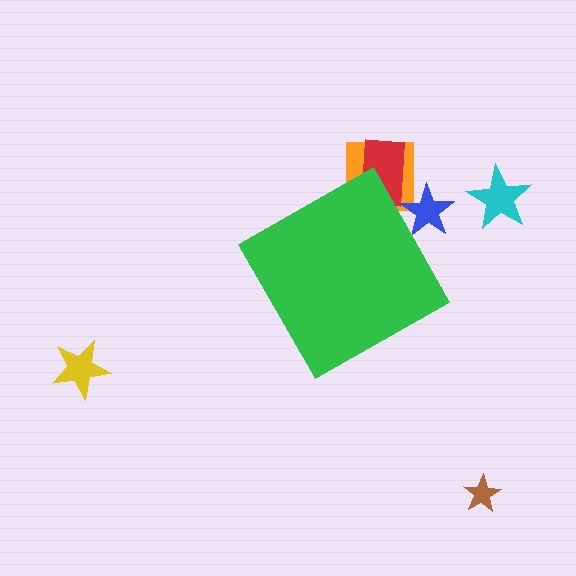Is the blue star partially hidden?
Yes, the blue star is partially hidden behind the green diamond.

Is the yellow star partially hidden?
No, the yellow star is fully visible.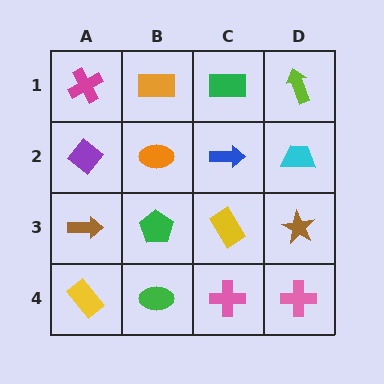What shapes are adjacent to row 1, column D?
A cyan trapezoid (row 2, column D), a green rectangle (row 1, column C).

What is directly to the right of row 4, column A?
A green ellipse.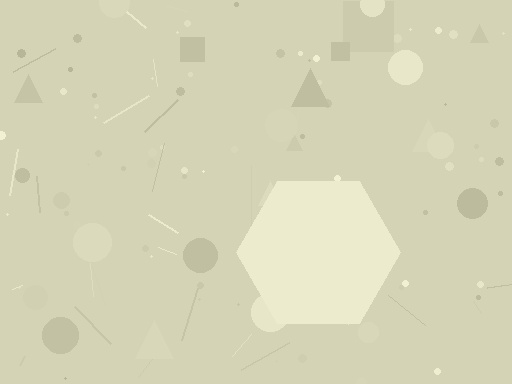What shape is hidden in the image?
A hexagon is hidden in the image.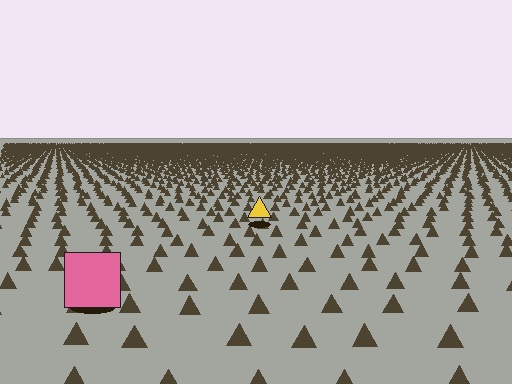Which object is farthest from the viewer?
The yellow triangle is farthest from the viewer. It appears smaller and the ground texture around it is denser.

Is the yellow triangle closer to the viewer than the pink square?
No. The pink square is closer — you can tell from the texture gradient: the ground texture is coarser near it.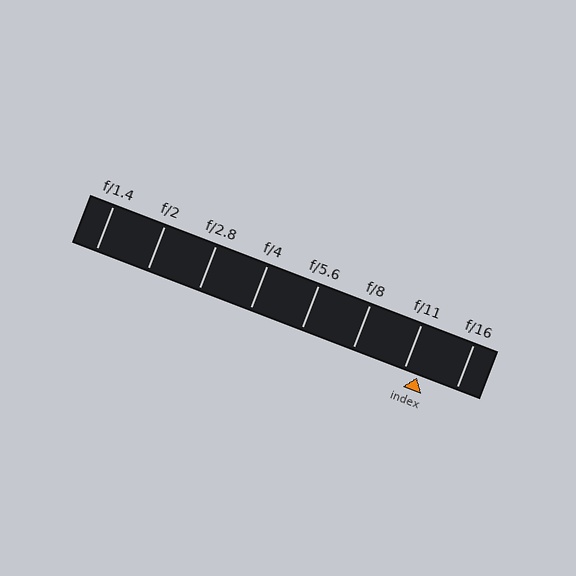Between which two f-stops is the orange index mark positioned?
The index mark is between f/11 and f/16.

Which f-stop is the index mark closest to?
The index mark is closest to f/11.